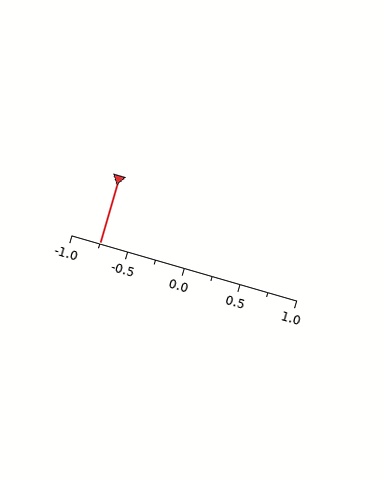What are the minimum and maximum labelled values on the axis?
The axis runs from -1.0 to 1.0.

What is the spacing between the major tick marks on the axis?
The major ticks are spaced 0.5 apart.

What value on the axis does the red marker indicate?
The marker indicates approximately -0.75.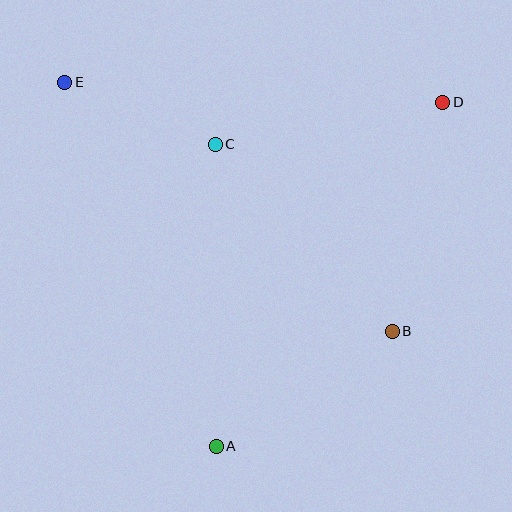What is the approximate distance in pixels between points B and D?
The distance between B and D is approximately 235 pixels.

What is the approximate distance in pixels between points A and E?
The distance between A and E is approximately 395 pixels.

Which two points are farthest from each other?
Points A and D are farthest from each other.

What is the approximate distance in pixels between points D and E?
The distance between D and E is approximately 379 pixels.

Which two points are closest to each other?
Points C and E are closest to each other.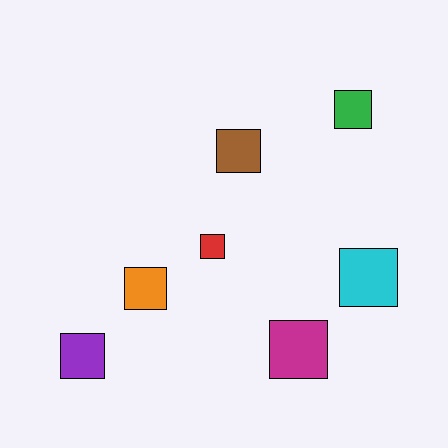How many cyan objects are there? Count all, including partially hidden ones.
There is 1 cyan object.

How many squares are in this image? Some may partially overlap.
There are 7 squares.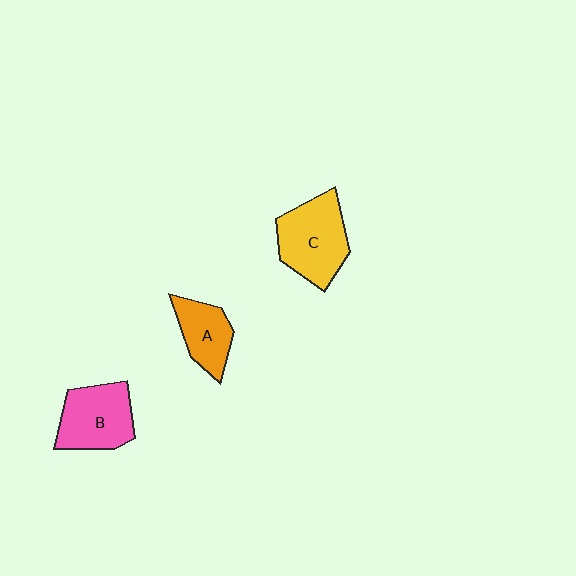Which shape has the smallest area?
Shape A (orange).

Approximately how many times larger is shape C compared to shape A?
Approximately 1.6 times.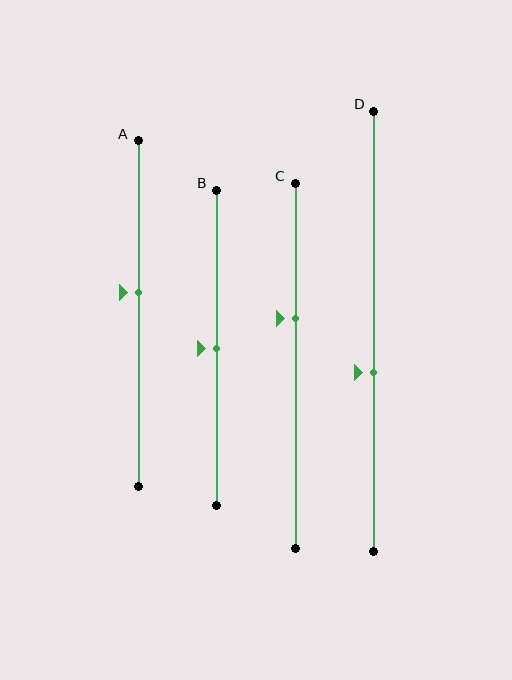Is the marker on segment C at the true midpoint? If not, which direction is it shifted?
No, the marker on segment C is shifted upward by about 13% of the segment length.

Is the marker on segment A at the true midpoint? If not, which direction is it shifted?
No, the marker on segment A is shifted upward by about 6% of the segment length.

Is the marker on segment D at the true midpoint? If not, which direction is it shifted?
No, the marker on segment D is shifted downward by about 9% of the segment length.